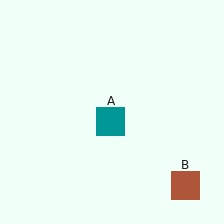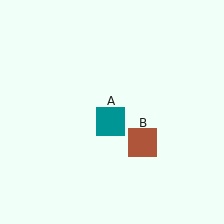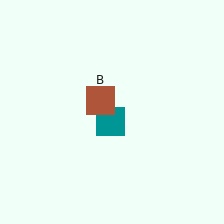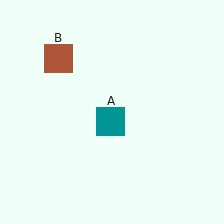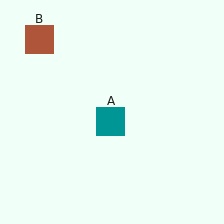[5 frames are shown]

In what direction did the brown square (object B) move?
The brown square (object B) moved up and to the left.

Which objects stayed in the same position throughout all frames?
Teal square (object A) remained stationary.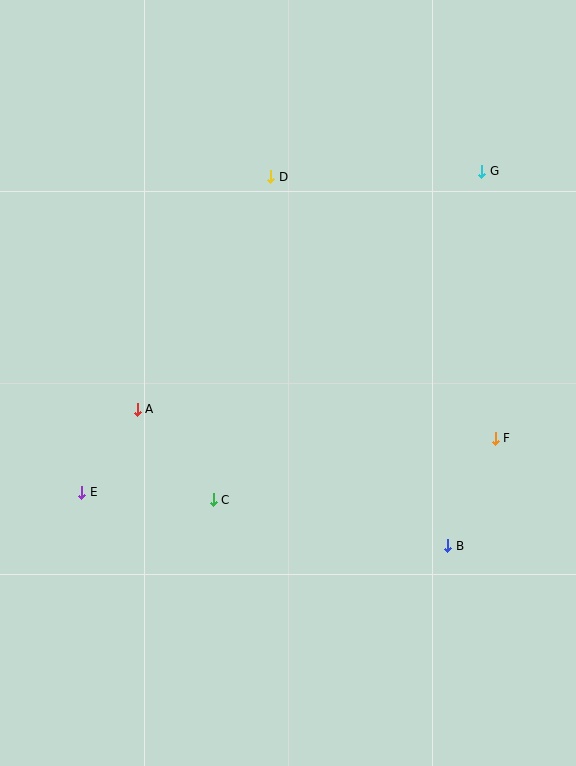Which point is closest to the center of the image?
Point C at (213, 500) is closest to the center.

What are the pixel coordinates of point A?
Point A is at (137, 409).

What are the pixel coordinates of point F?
Point F is at (495, 438).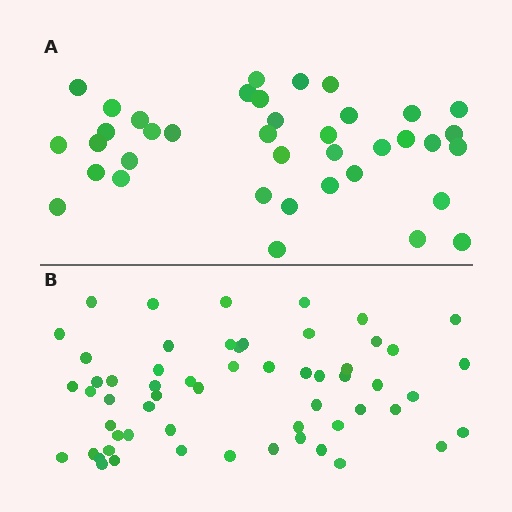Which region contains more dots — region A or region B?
Region B (the bottom region) has more dots.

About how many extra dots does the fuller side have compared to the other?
Region B has approximately 20 more dots than region A.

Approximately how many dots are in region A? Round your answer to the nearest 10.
About 40 dots. (The exact count is 38, which rounds to 40.)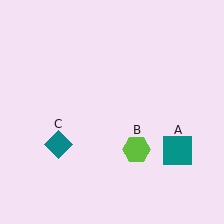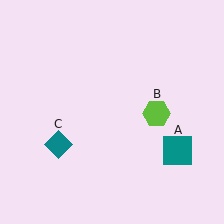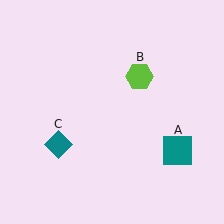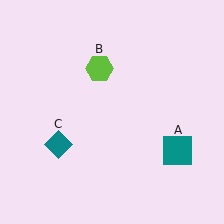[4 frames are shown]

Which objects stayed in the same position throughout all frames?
Teal square (object A) and teal diamond (object C) remained stationary.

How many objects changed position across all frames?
1 object changed position: lime hexagon (object B).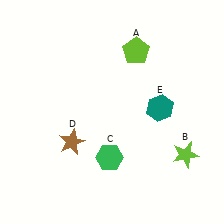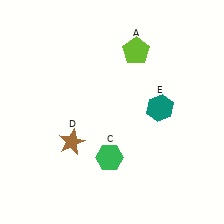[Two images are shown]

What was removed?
The lime star (B) was removed in Image 2.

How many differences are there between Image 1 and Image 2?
There is 1 difference between the two images.